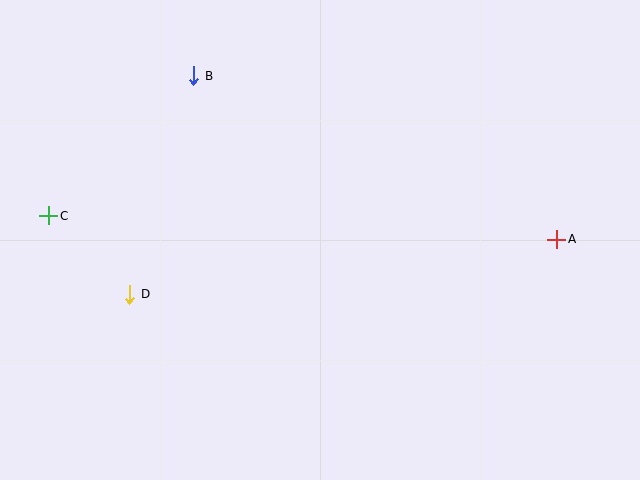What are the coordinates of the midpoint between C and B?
The midpoint between C and B is at (121, 146).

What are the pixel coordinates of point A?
Point A is at (557, 239).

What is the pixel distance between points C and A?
The distance between C and A is 509 pixels.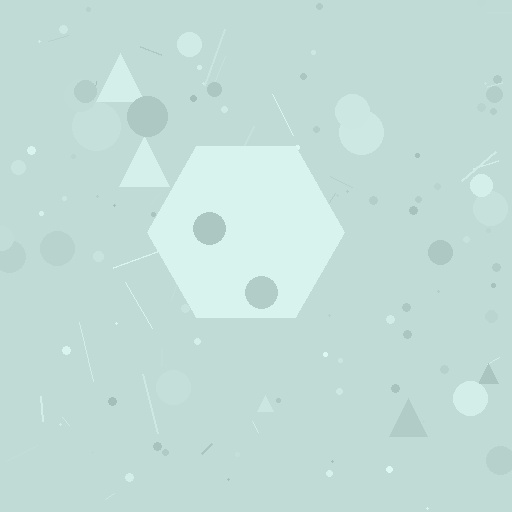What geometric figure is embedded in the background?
A hexagon is embedded in the background.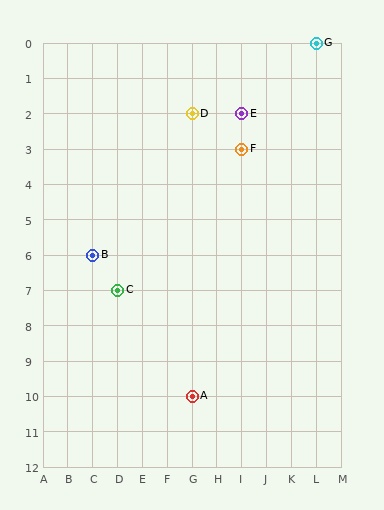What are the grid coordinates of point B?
Point B is at grid coordinates (C, 6).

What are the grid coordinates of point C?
Point C is at grid coordinates (D, 7).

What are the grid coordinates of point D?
Point D is at grid coordinates (G, 2).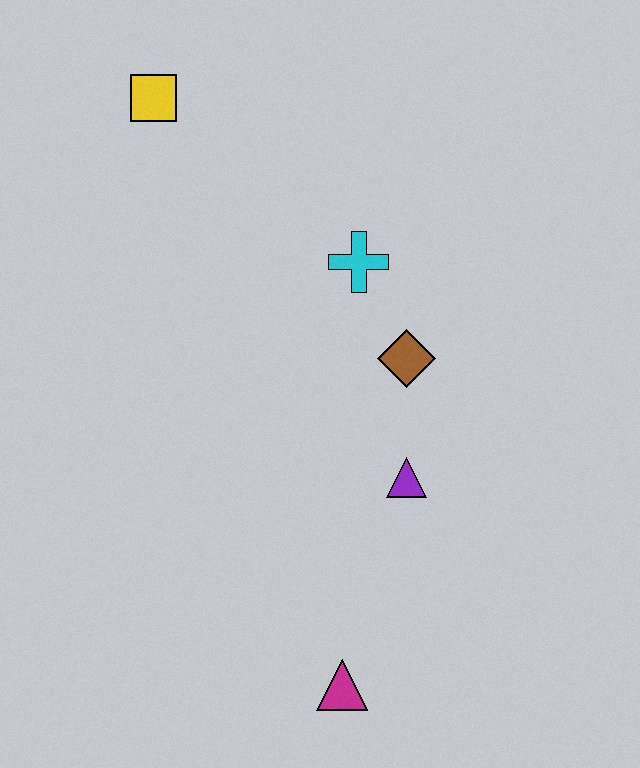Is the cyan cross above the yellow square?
No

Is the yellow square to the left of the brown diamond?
Yes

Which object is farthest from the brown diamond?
The yellow square is farthest from the brown diamond.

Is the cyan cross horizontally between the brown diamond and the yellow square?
Yes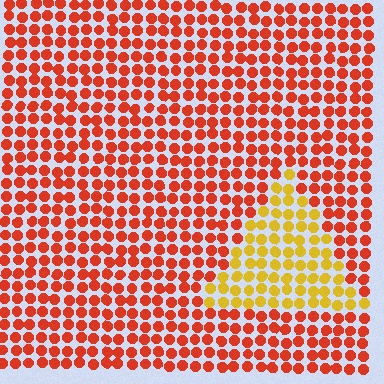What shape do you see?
I see a triangle.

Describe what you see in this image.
The image is filled with small red elements in a uniform arrangement. A triangle-shaped region is visible where the elements are tinted to a slightly different hue, forming a subtle color boundary.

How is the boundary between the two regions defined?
The boundary is defined purely by a slight shift in hue (about 43 degrees). Spacing, size, and orientation are identical on both sides.